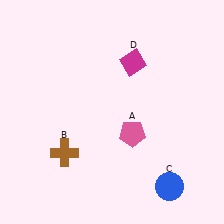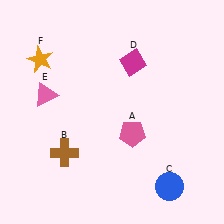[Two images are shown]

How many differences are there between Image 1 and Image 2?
There are 2 differences between the two images.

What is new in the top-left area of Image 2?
A pink triangle (E) was added in the top-left area of Image 2.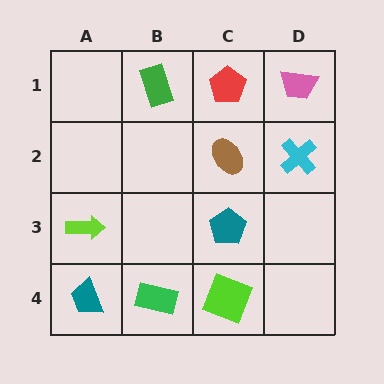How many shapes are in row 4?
3 shapes.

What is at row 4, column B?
A green rectangle.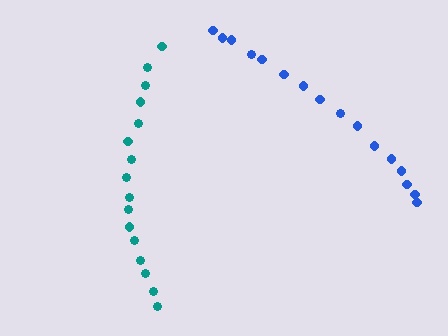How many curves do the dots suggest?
There are 2 distinct paths.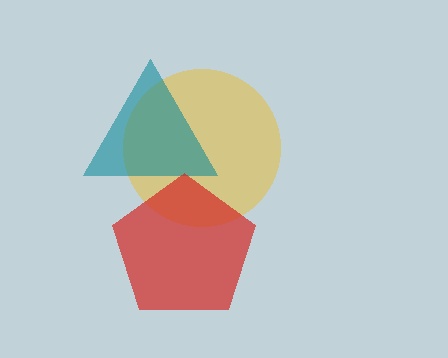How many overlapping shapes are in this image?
There are 3 overlapping shapes in the image.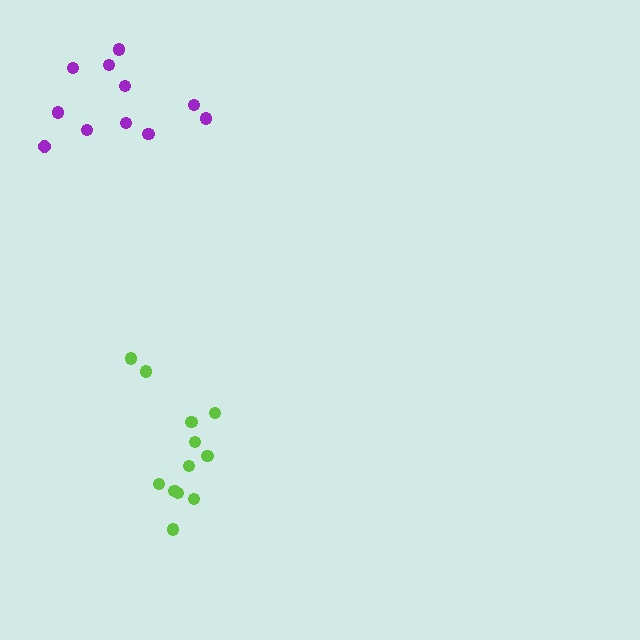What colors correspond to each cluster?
The clusters are colored: purple, lime.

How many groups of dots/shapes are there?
There are 2 groups.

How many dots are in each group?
Group 1: 11 dots, Group 2: 12 dots (23 total).